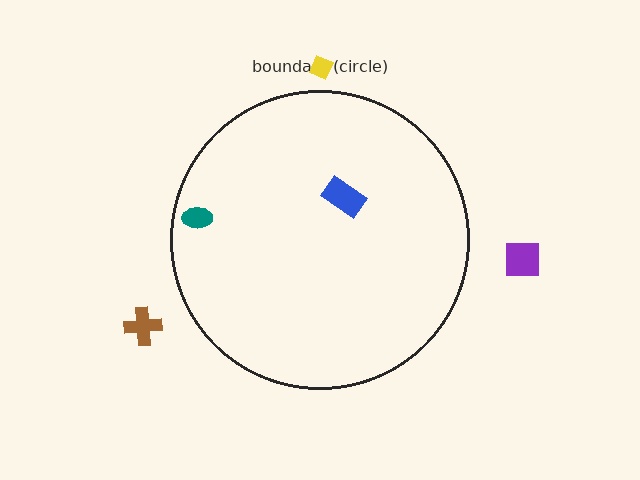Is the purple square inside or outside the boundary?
Outside.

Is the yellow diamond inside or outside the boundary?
Outside.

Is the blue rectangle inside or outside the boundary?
Inside.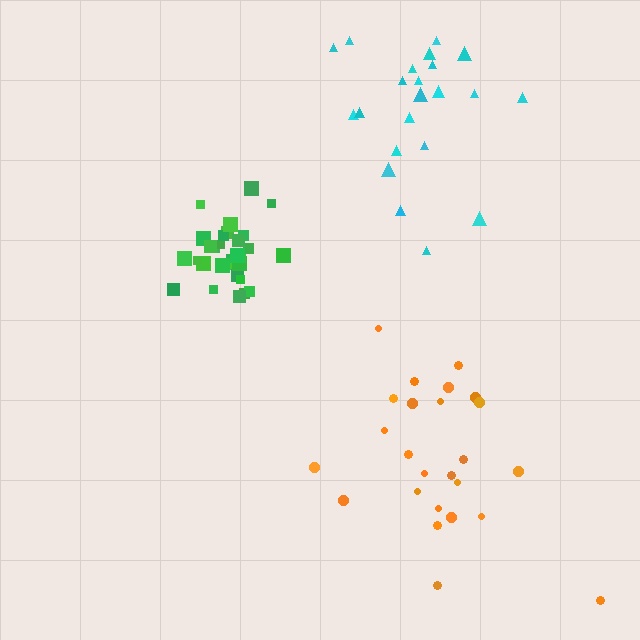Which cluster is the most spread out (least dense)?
Orange.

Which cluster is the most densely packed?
Green.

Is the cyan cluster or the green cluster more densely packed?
Green.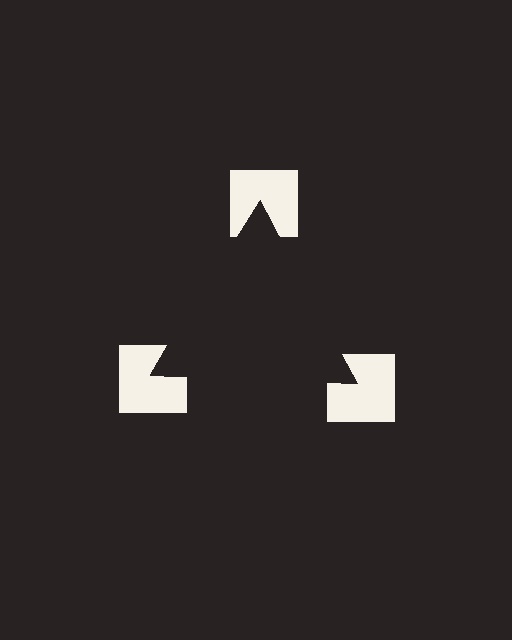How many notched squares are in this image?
There are 3 — one at each vertex of the illusory triangle.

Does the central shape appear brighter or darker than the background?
It typically appears slightly darker than the background, even though no actual brightness change is drawn.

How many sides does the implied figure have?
3 sides.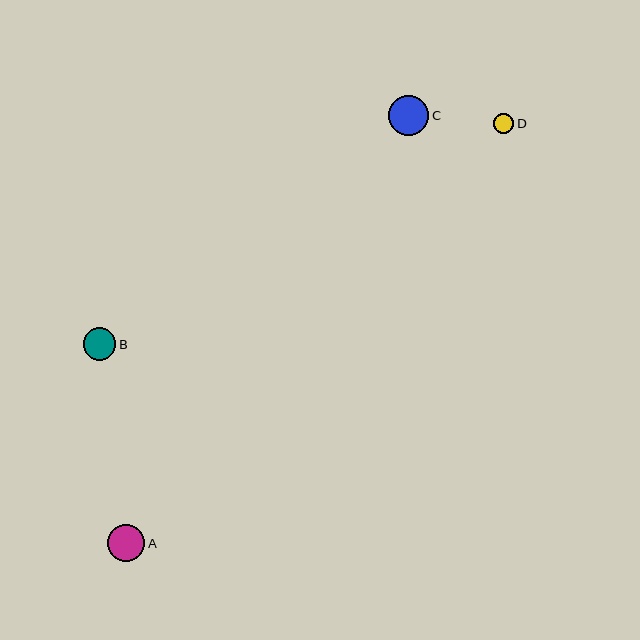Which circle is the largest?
Circle C is the largest with a size of approximately 40 pixels.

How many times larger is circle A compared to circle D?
Circle A is approximately 1.8 times the size of circle D.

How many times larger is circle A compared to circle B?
Circle A is approximately 1.1 times the size of circle B.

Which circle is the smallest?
Circle D is the smallest with a size of approximately 20 pixels.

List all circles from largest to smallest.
From largest to smallest: C, A, B, D.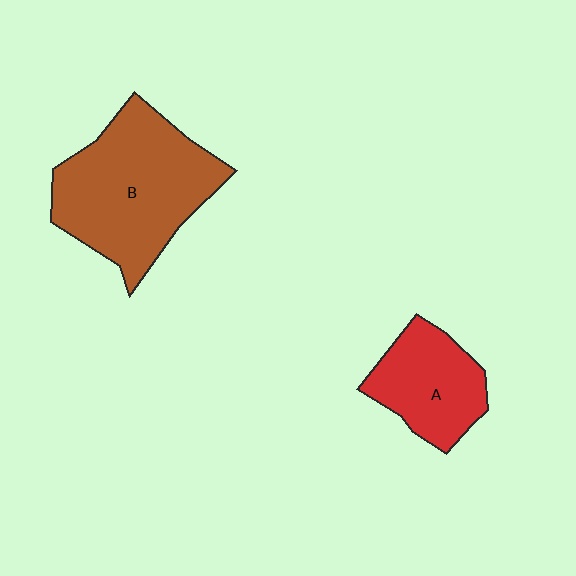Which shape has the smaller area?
Shape A (red).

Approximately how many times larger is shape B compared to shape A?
Approximately 1.8 times.